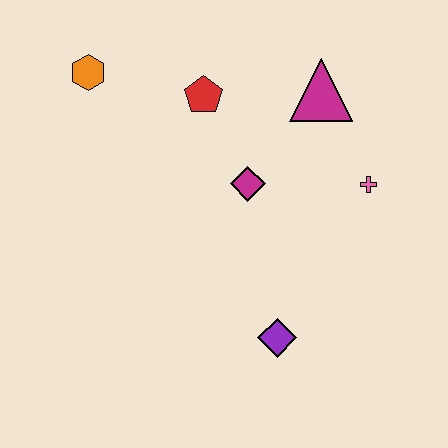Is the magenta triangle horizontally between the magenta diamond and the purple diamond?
No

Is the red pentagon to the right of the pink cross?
No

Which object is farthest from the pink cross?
The orange hexagon is farthest from the pink cross.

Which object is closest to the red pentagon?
The magenta diamond is closest to the red pentagon.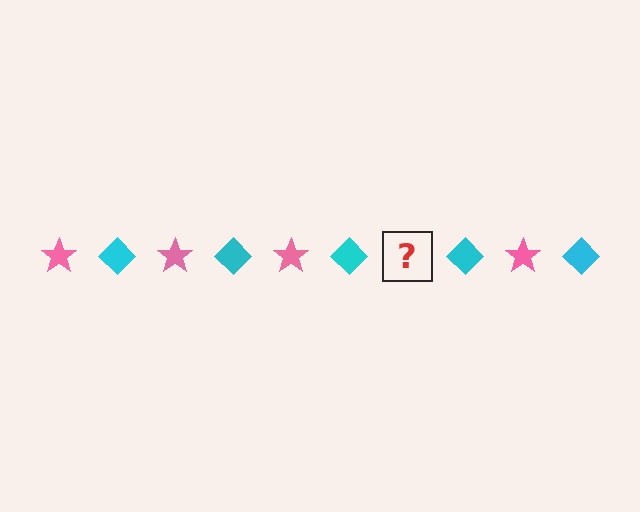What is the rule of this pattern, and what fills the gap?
The rule is that the pattern alternates between pink star and cyan diamond. The gap should be filled with a pink star.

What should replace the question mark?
The question mark should be replaced with a pink star.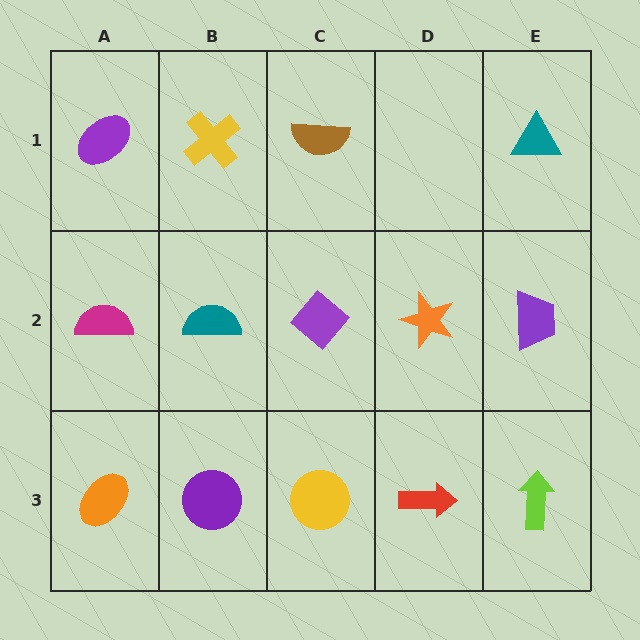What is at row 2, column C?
A purple diamond.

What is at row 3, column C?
A yellow circle.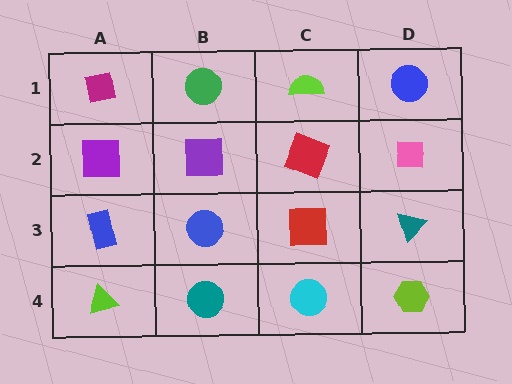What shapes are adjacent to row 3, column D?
A pink square (row 2, column D), a lime hexagon (row 4, column D), a red square (row 3, column C).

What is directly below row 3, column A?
A lime triangle.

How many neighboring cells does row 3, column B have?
4.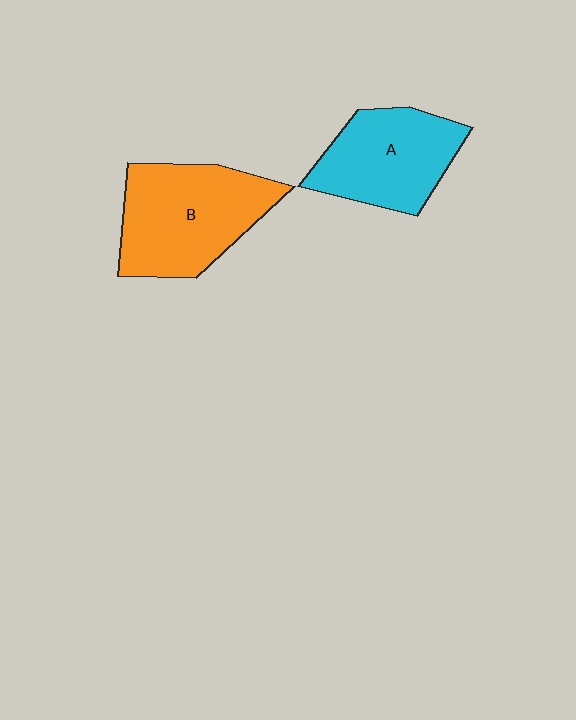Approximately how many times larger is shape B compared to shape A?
Approximately 1.2 times.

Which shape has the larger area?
Shape B (orange).